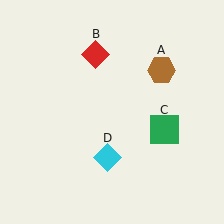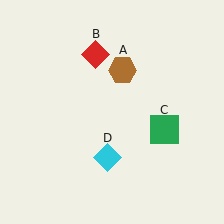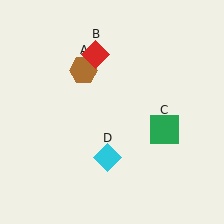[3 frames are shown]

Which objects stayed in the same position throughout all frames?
Red diamond (object B) and green square (object C) and cyan diamond (object D) remained stationary.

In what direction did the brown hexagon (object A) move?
The brown hexagon (object A) moved left.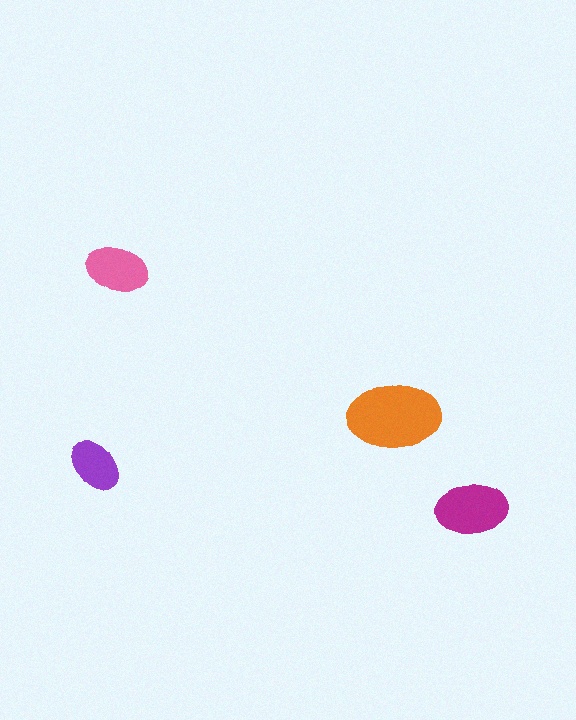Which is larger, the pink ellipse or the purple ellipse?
The pink one.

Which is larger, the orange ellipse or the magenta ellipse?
The orange one.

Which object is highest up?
The pink ellipse is topmost.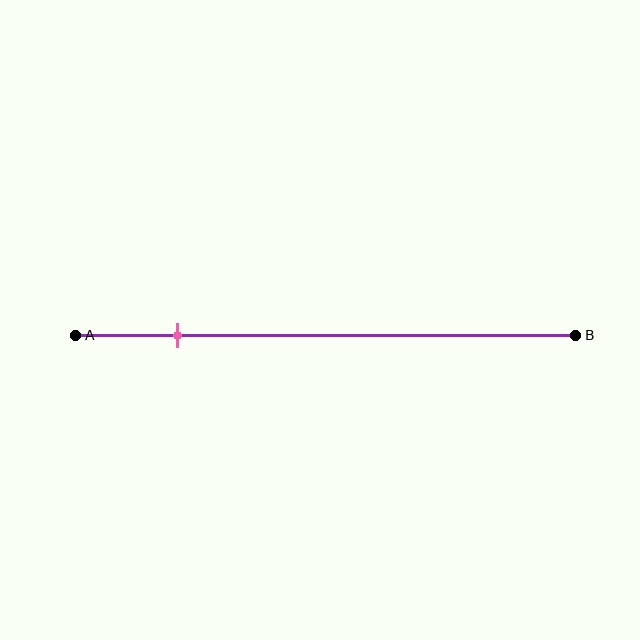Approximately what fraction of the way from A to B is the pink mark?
The pink mark is approximately 20% of the way from A to B.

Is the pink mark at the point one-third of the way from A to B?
No, the mark is at about 20% from A, not at the 33% one-third point.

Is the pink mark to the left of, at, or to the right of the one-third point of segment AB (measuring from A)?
The pink mark is to the left of the one-third point of segment AB.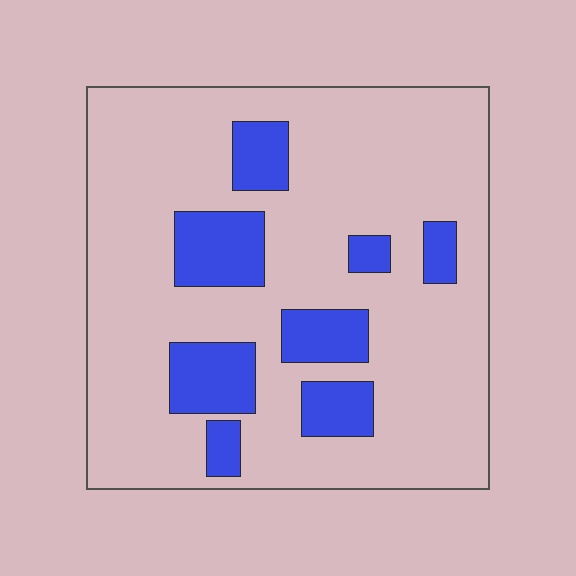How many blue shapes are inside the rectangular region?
8.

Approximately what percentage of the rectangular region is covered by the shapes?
Approximately 20%.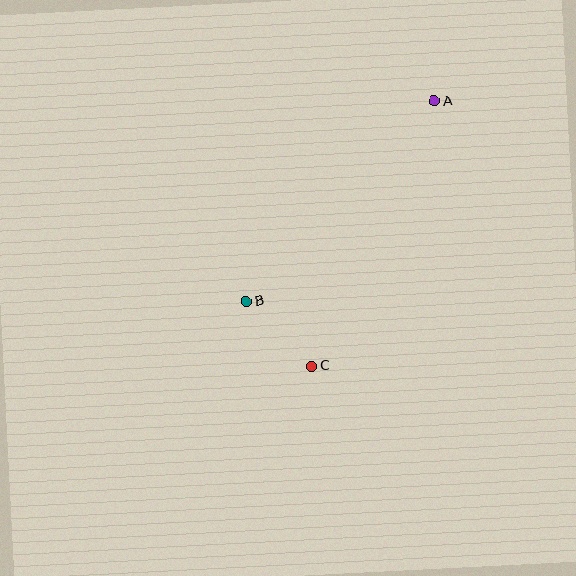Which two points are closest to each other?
Points B and C are closest to each other.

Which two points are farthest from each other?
Points A and C are farthest from each other.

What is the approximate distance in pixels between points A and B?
The distance between A and B is approximately 275 pixels.